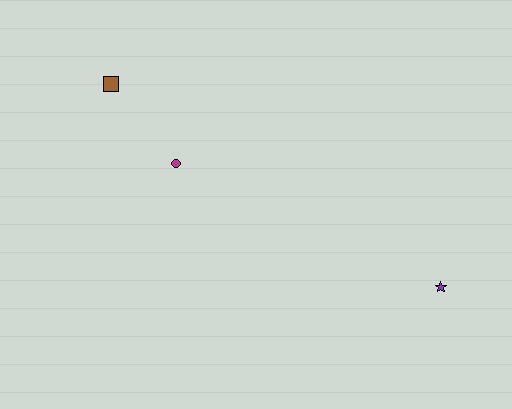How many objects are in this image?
There are 3 objects.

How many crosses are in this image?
There are no crosses.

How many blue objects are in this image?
There are no blue objects.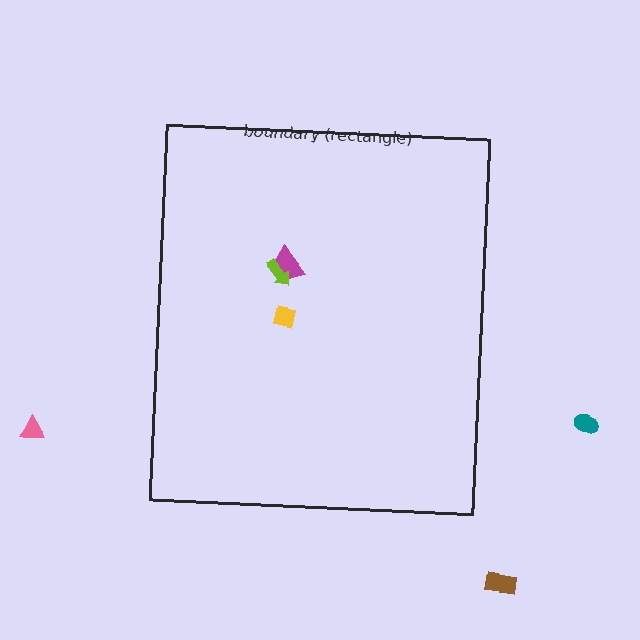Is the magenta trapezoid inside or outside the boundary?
Inside.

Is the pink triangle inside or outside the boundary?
Outside.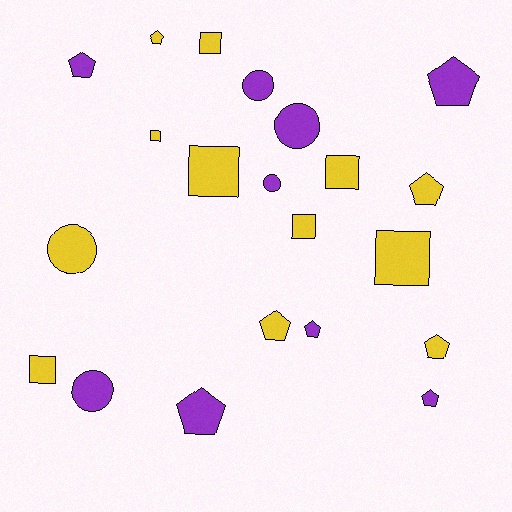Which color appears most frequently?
Yellow, with 12 objects.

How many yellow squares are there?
There are 7 yellow squares.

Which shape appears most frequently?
Pentagon, with 9 objects.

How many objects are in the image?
There are 21 objects.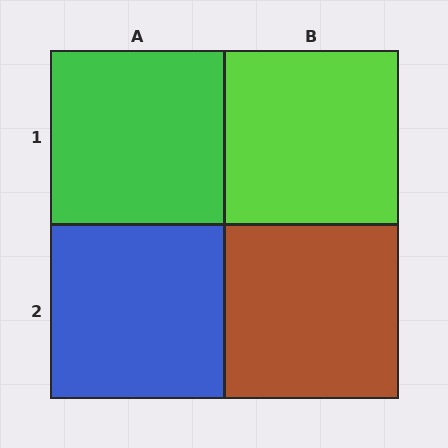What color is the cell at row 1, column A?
Green.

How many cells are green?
1 cell is green.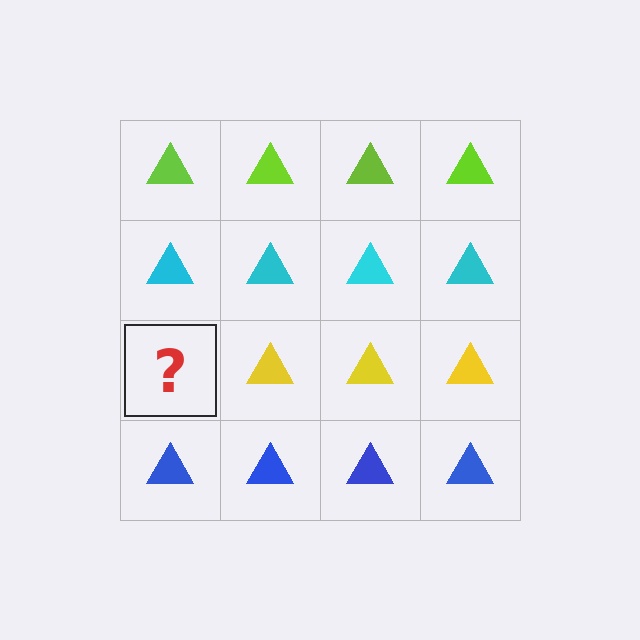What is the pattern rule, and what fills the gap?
The rule is that each row has a consistent color. The gap should be filled with a yellow triangle.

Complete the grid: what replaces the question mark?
The question mark should be replaced with a yellow triangle.